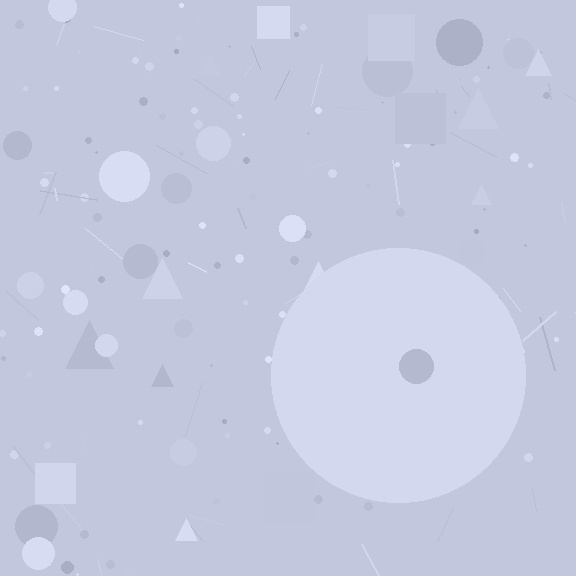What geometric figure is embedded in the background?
A circle is embedded in the background.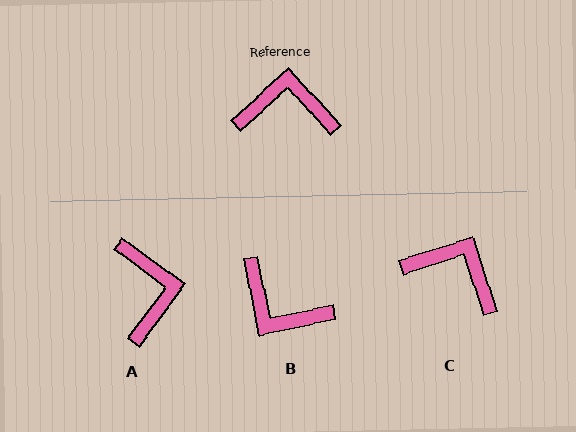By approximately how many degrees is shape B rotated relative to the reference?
Approximately 150 degrees counter-clockwise.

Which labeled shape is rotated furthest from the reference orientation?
B, about 150 degrees away.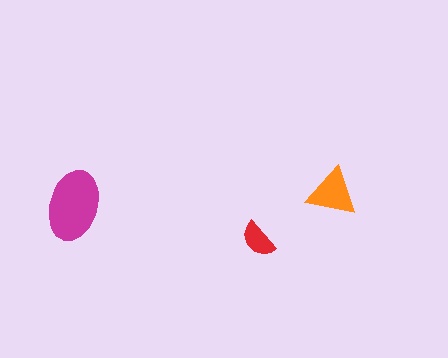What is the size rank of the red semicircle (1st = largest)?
3rd.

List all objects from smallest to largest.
The red semicircle, the orange triangle, the magenta ellipse.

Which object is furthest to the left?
The magenta ellipse is leftmost.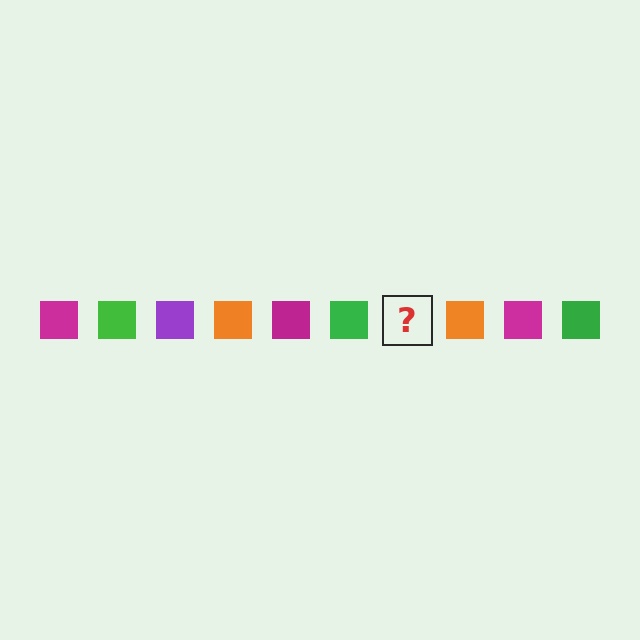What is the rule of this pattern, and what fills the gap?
The rule is that the pattern cycles through magenta, green, purple, orange squares. The gap should be filled with a purple square.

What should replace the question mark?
The question mark should be replaced with a purple square.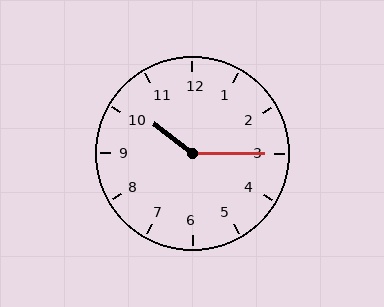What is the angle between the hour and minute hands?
Approximately 142 degrees.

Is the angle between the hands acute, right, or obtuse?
It is obtuse.